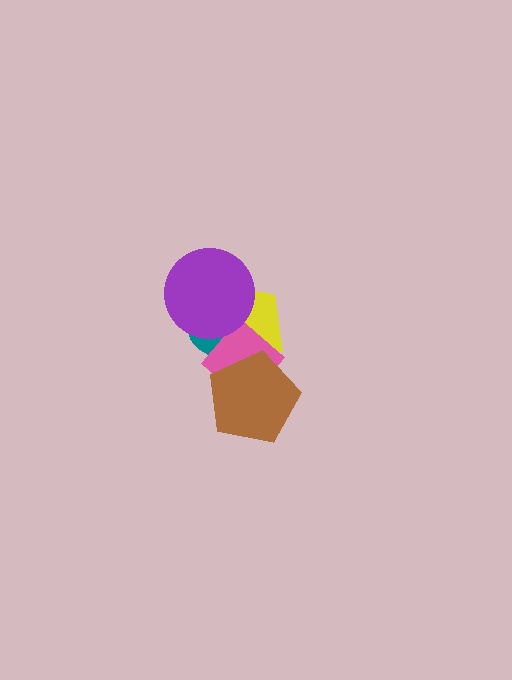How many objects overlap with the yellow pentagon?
4 objects overlap with the yellow pentagon.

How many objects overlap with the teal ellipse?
4 objects overlap with the teal ellipse.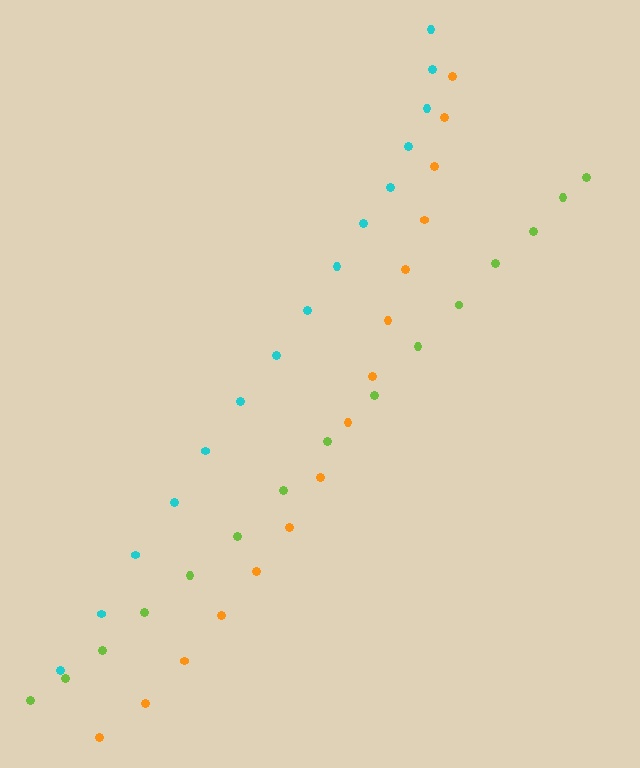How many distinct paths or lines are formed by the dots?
There are 3 distinct paths.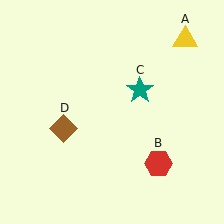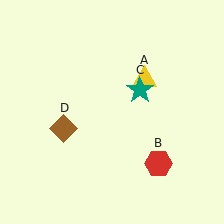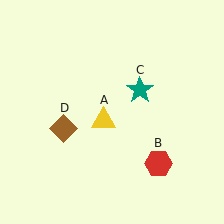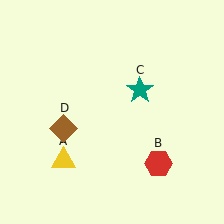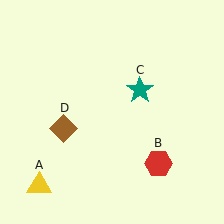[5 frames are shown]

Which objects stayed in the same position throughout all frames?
Red hexagon (object B) and teal star (object C) and brown diamond (object D) remained stationary.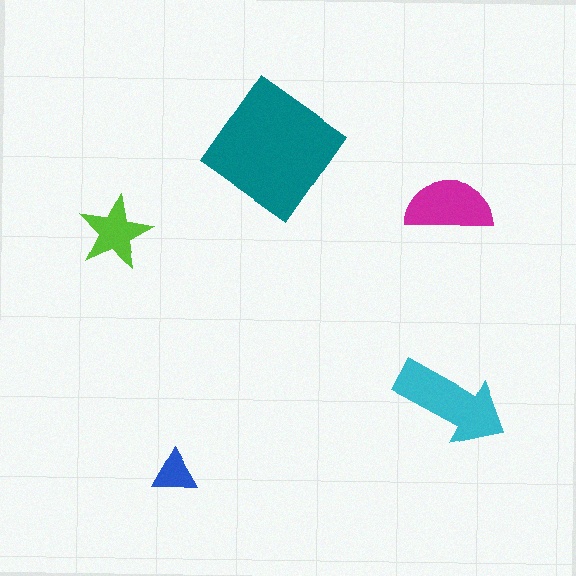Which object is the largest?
The teal diamond.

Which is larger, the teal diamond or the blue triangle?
The teal diamond.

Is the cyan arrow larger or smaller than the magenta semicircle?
Larger.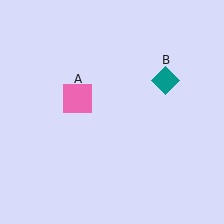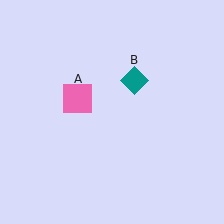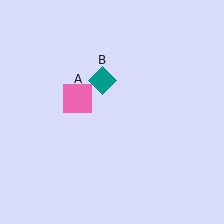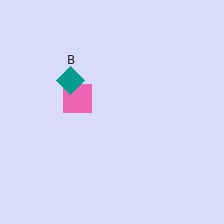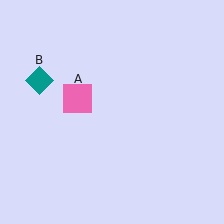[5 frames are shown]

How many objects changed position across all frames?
1 object changed position: teal diamond (object B).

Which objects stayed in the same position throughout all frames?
Pink square (object A) remained stationary.